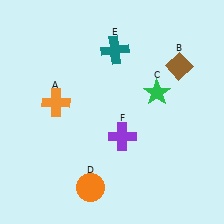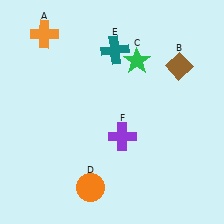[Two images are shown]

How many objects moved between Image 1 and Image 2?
2 objects moved between the two images.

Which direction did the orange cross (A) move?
The orange cross (A) moved up.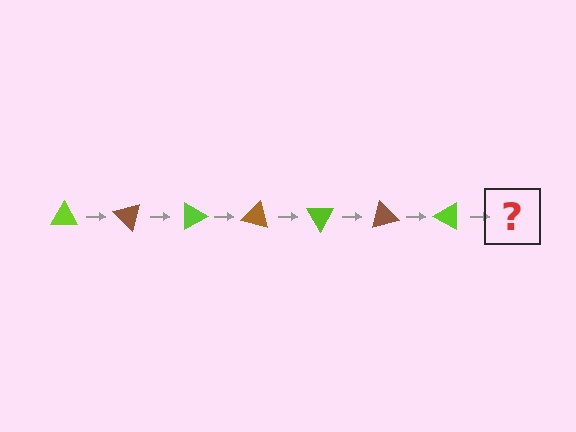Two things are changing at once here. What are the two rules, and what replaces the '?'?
The two rules are that it rotates 45 degrees each step and the color cycles through lime and brown. The '?' should be a brown triangle, rotated 315 degrees from the start.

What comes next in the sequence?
The next element should be a brown triangle, rotated 315 degrees from the start.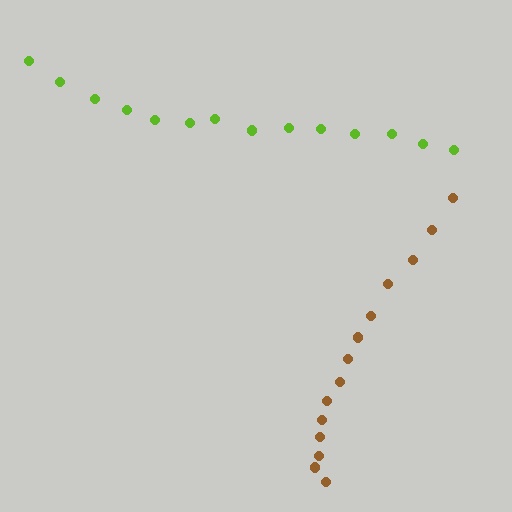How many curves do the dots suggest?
There are 2 distinct paths.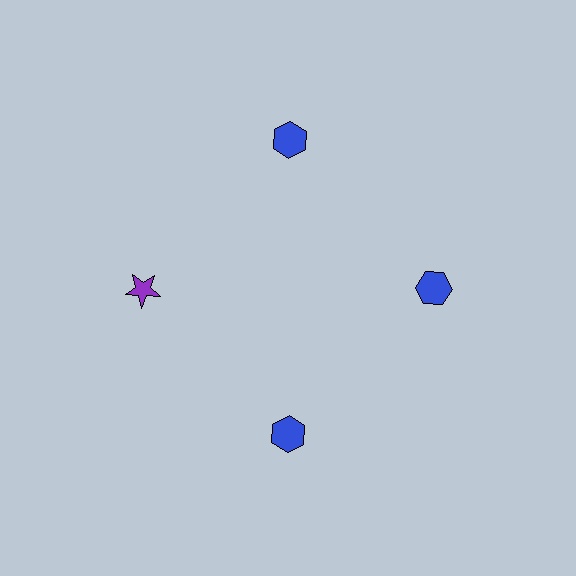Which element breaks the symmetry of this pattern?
The purple star at roughly the 9 o'clock position breaks the symmetry. All other shapes are blue hexagons.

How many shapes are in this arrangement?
There are 4 shapes arranged in a ring pattern.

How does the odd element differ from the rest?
It differs in both color (purple instead of blue) and shape (star instead of hexagon).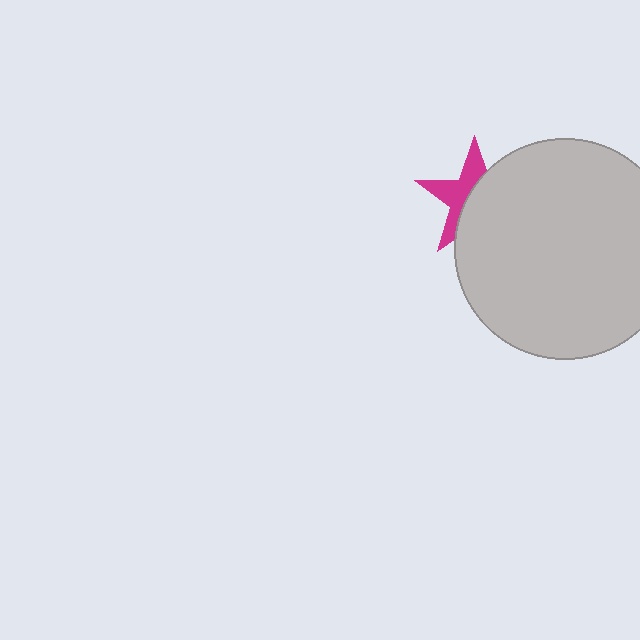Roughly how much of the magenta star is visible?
A small part of it is visible (roughly 45%).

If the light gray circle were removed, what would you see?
You would see the complete magenta star.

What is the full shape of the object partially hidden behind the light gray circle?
The partially hidden object is a magenta star.